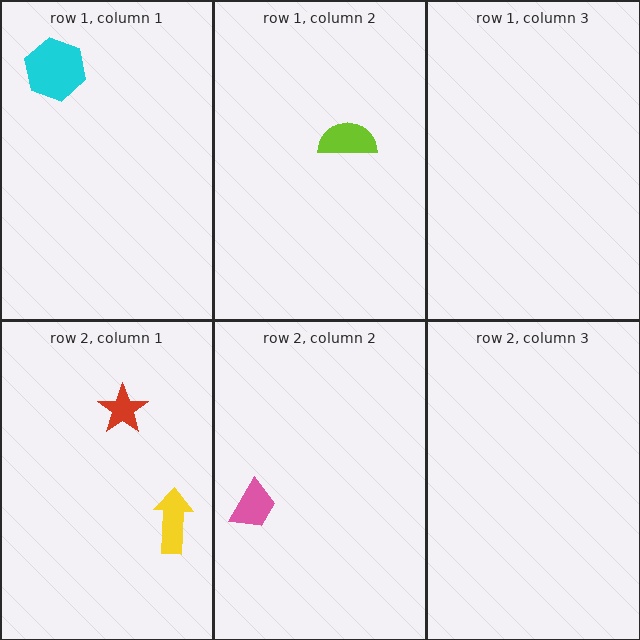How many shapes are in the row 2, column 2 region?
1.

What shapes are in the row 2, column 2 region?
The pink trapezoid.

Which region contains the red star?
The row 2, column 1 region.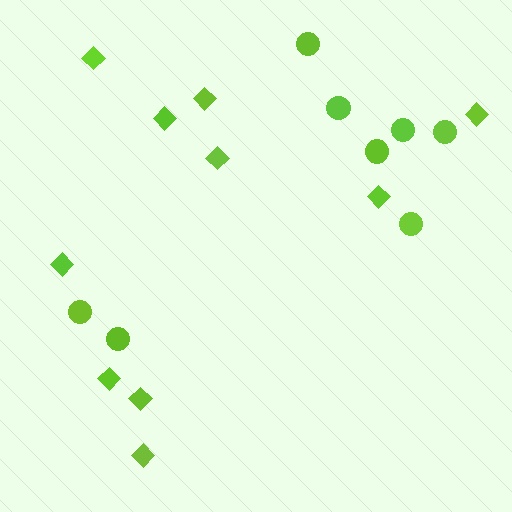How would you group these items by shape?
There are 2 groups: one group of diamonds (10) and one group of circles (8).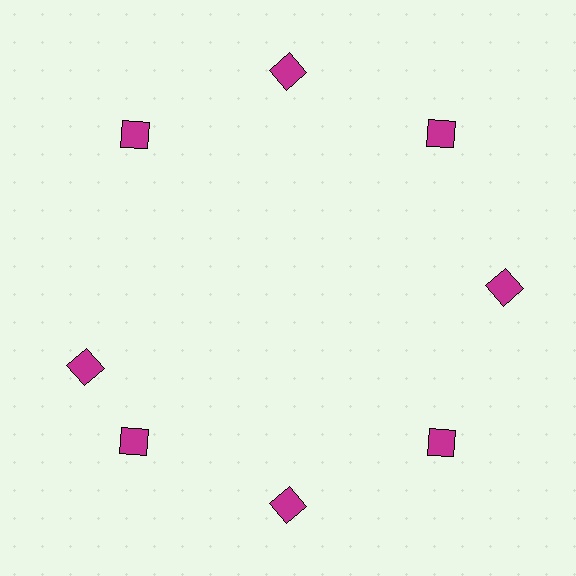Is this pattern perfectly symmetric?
No. The 8 magenta diamonds are arranged in a ring, but one element near the 9 o'clock position is rotated out of alignment along the ring, breaking the 8-fold rotational symmetry.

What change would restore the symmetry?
The symmetry would be restored by rotating it back into even spacing with its neighbors so that all 8 diamonds sit at equal angles and equal distance from the center.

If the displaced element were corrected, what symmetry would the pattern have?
It would have 8-fold rotational symmetry — the pattern would map onto itself every 45 degrees.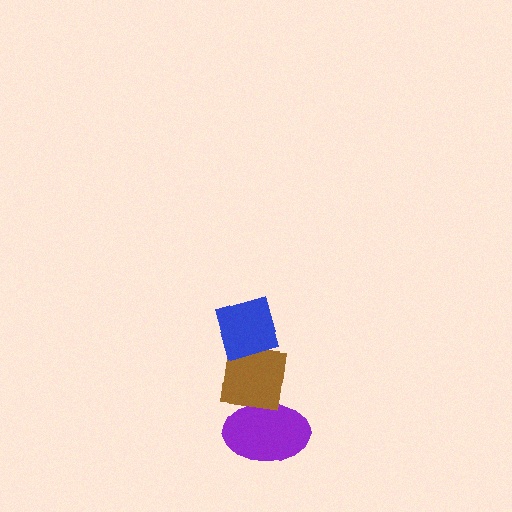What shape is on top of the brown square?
The blue diamond is on top of the brown square.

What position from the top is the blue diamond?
The blue diamond is 1st from the top.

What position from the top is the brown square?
The brown square is 2nd from the top.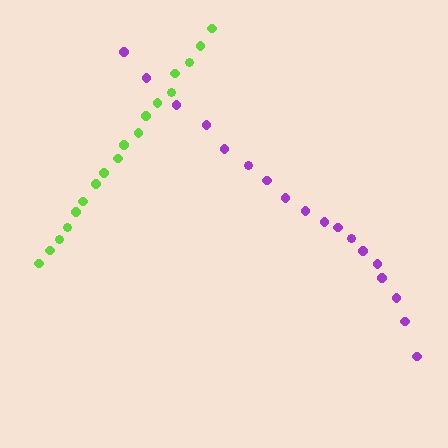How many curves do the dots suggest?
There are 2 distinct paths.